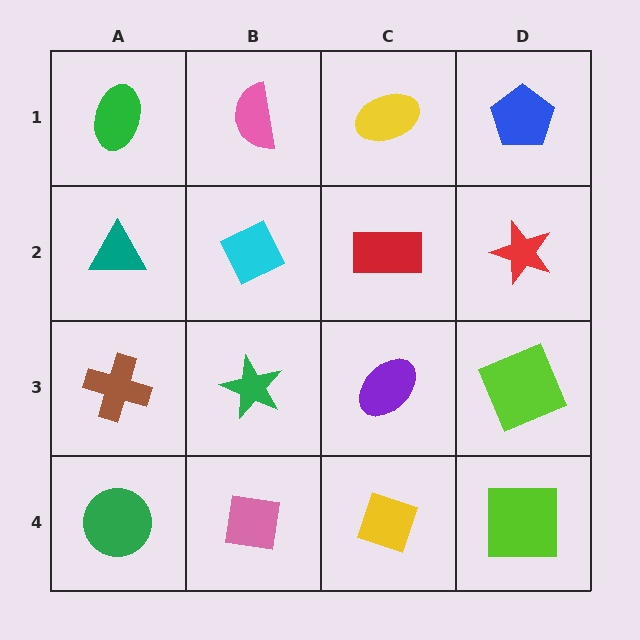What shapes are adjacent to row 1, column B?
A cyan diamond (row 2, column B), a green ellipse (row 1, column A), a yellow ellipse (row 1, column C).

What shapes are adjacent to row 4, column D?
A lime square (row 3, column D), a yellow diamond (row 4, column C).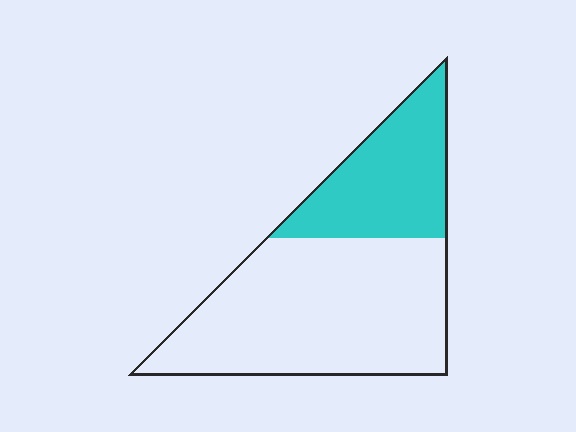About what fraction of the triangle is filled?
About one third (1/3).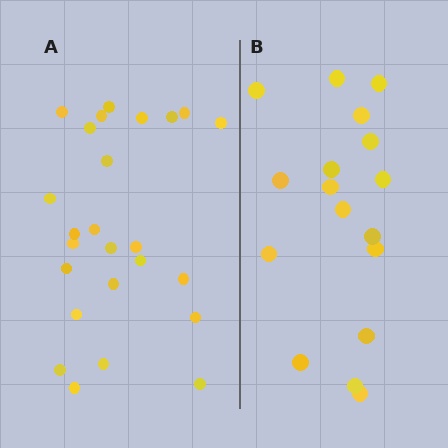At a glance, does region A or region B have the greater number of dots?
Region A (the left region) has more dots.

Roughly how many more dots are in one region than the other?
Region A has roughly 8 or so more dots than region B.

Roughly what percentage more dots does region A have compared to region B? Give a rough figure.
About 45% more.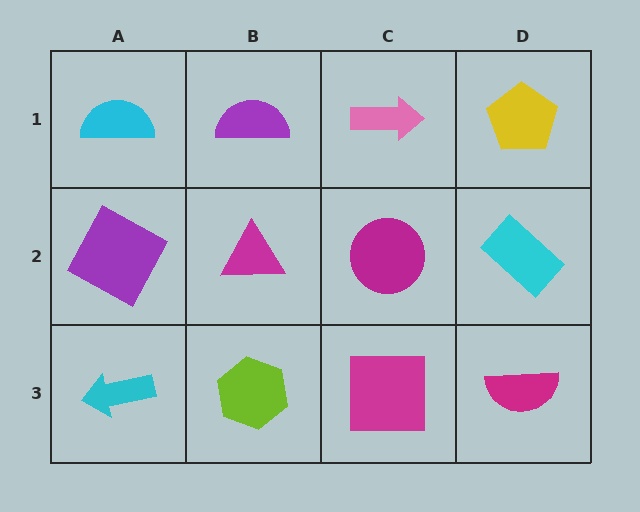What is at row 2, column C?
A magenta circle.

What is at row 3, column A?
A cyan arrow.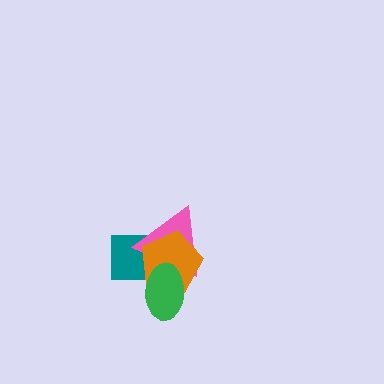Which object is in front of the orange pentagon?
The green ellipse is in front of the orange pentagon.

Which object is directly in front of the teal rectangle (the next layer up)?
The pink triangle is directly in front of the teal rectangle.